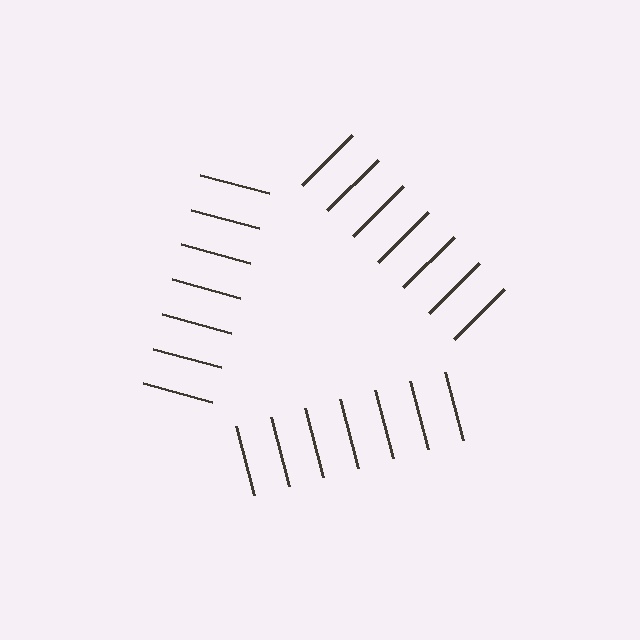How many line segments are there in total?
21 — 7 along each of the 3 edges.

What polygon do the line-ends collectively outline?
An illusory triangle — the line segments terminate on its edges but no continuous stroke is drawn.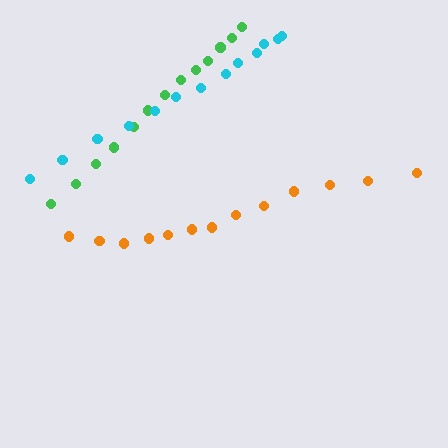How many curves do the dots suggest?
There are 3 distinct paths.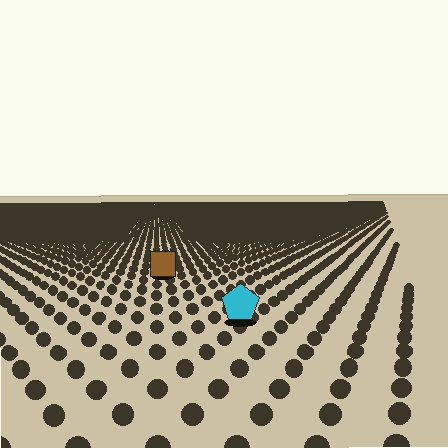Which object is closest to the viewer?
The cyan pentagon is closest. The texture marks near it are larger and more spread out.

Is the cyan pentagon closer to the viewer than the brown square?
Yes. The cyan pentagon is closer — you can tell from the texture gradient: the ground texture is coarser near it.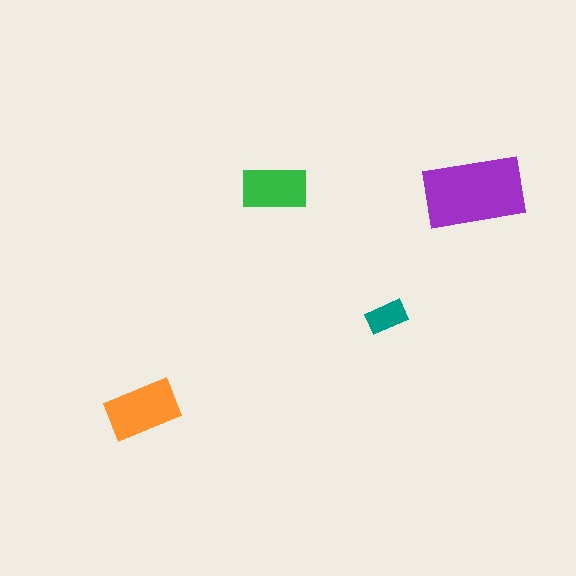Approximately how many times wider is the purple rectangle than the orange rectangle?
About 1.5 times wider.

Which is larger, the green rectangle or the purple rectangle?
The purple one.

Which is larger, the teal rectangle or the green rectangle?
The green one.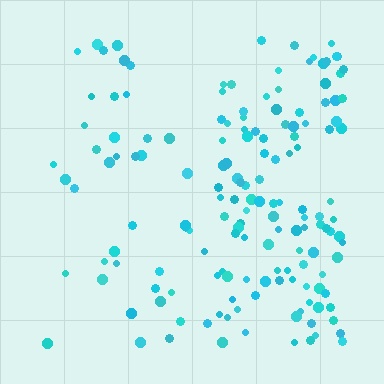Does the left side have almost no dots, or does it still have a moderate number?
Still a moderate number, just noticeably fewer than the right.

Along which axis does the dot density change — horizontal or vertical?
Horizontal.